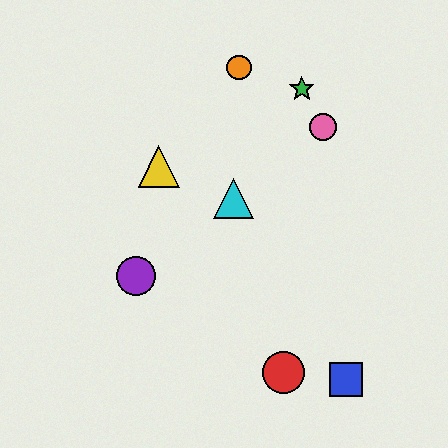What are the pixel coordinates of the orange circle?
The orange circle is at (239, 67).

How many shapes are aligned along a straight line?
3 shapes (the purple circle, the cyan triangle, the pink circle) are aligned along a straight line.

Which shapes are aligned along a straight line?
The purple circle, the cyan triangle, the pink circle are aligned along a straight line.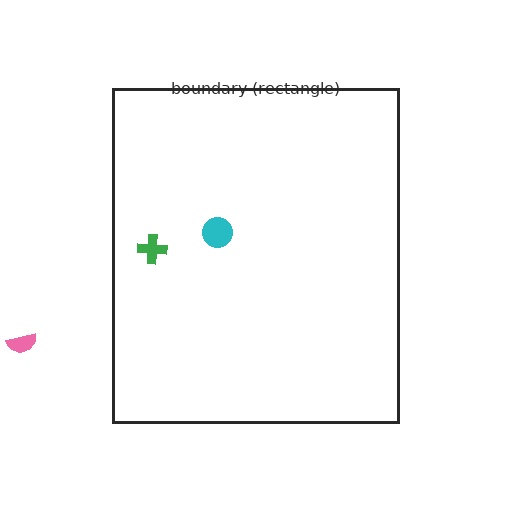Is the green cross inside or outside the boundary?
Inside.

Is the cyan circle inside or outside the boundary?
Inside.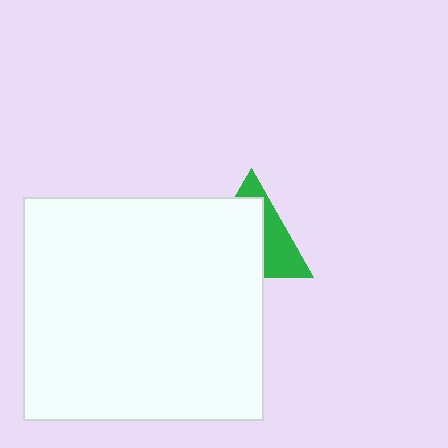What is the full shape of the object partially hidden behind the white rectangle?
The partially hidden object is a green triangle.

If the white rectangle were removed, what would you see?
You would see the complete green triangle.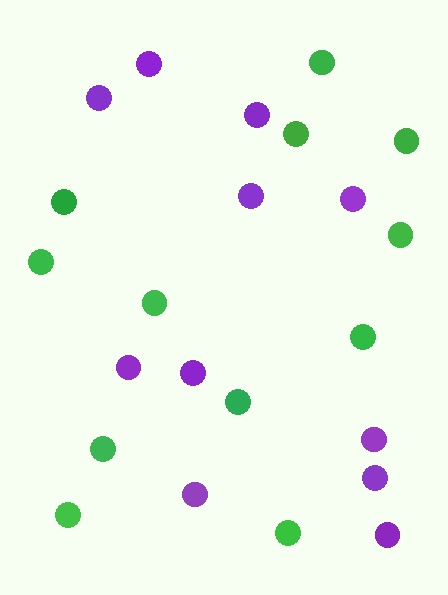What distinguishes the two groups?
There are 2 groups: one group of purple circles (11) and one group of green circles (12).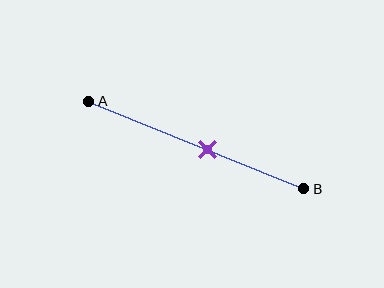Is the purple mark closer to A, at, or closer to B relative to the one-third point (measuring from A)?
The purple mark is closer to point B than the one-third point of segment AB.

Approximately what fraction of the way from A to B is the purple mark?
The purple mark is approximately 55% of the way from A to B.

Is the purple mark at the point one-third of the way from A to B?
No, the mark is at about 55% from A, not at the 33% one-third point.